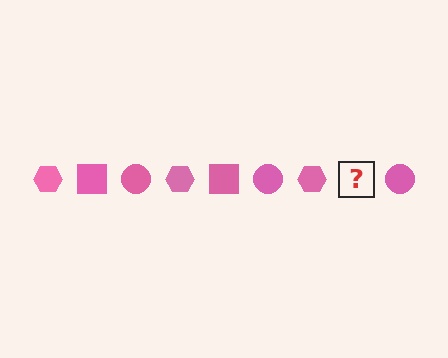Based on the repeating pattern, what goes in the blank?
The blank should be a pink square.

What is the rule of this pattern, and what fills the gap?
The rule is that the pattern cycles through hexagon, square, circle shapes in pink. The gap should be filled with a pink square.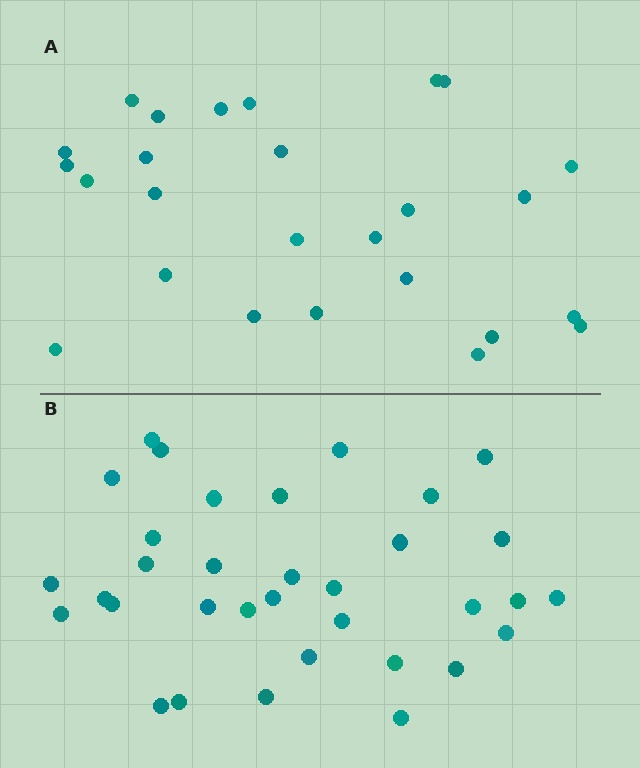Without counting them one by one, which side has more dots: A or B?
Region B (the bottom region) has more dots.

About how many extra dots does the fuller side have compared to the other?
Region B has roughly 8 or so more dots than region A.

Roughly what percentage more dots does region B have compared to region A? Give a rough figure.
About 30% more.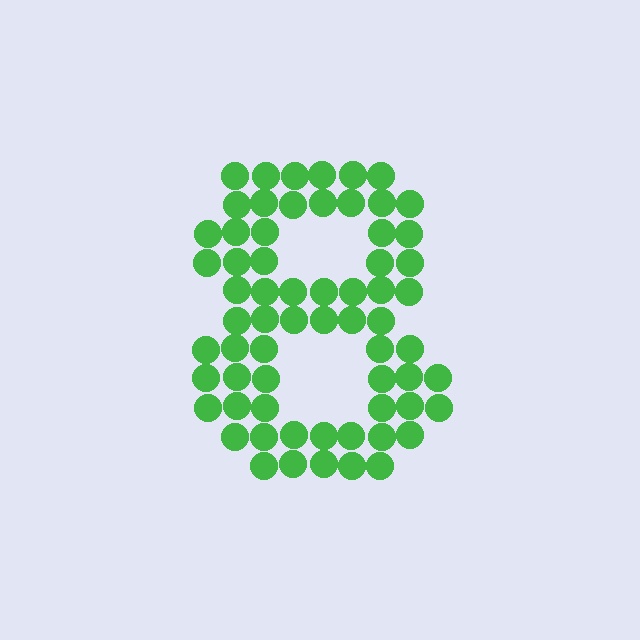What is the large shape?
The large shape is the digit 8.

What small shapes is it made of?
It is made of small circles.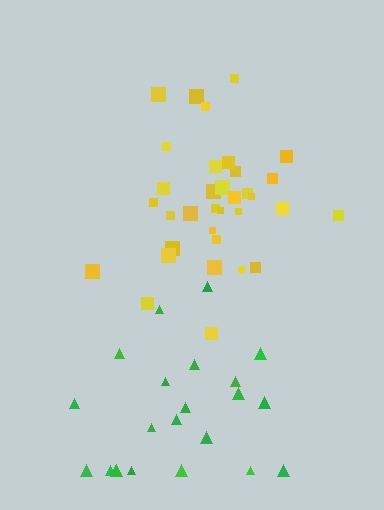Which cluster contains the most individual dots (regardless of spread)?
Yellow (35).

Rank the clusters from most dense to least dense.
yellow, green.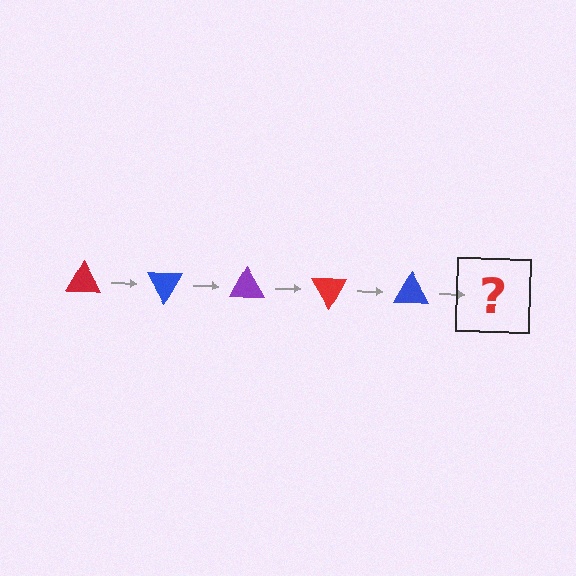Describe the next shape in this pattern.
It should be a purple triangle, rotated 300 degrees from the start.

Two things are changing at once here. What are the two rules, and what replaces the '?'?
The two rules are that it rotates 60 degrees each step and the color cycles through red, blue, and purple. The '?' should be a purple triangle, rotated 300 degrees from the start.